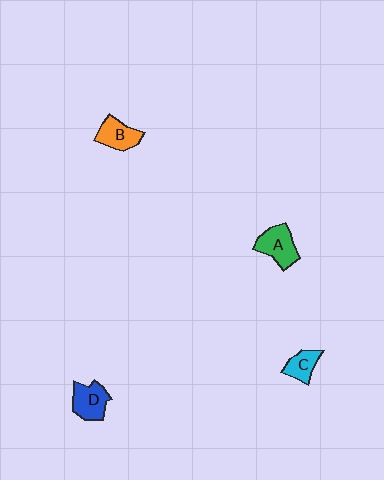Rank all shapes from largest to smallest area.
From largest to smallest: A (green), D (blue), B (orange), C (cyan).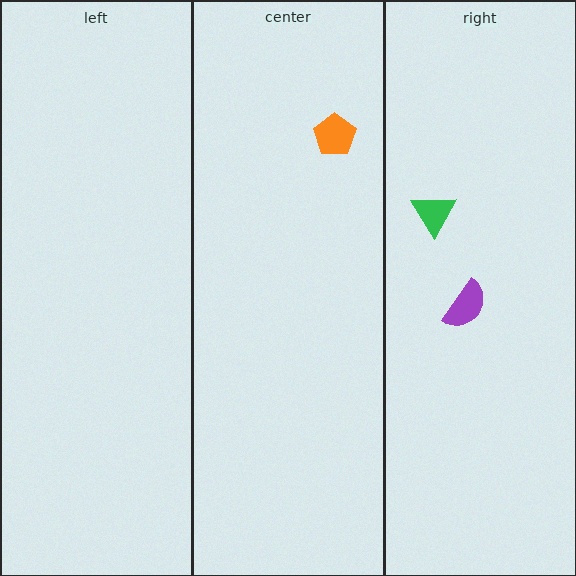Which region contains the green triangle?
The right region.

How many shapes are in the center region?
1.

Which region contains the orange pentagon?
The center region.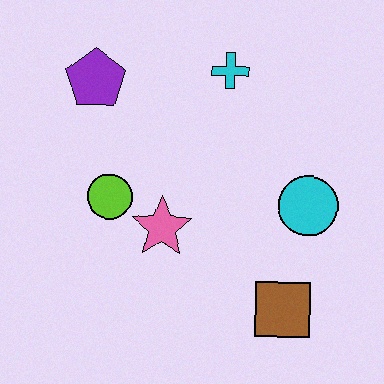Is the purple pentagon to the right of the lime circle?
No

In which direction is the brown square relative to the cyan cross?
The brown square is below the cyan cross.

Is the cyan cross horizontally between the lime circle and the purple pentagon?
No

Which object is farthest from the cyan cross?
The brown square is farthest from the cyan cross.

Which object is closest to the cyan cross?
The purple pentagon is closest to the cyan cross.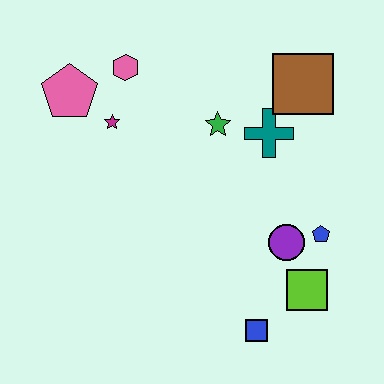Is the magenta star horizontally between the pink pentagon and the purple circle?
Yes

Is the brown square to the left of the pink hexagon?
No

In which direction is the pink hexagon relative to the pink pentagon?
The pink hexagon is to the right of the pink pentagon.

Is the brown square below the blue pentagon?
No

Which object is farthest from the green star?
The blue square is farthest from the green star.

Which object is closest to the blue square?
The lime square is closest to the blue square.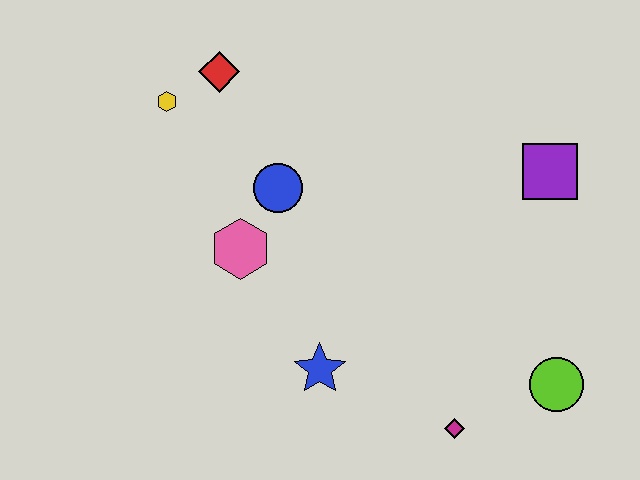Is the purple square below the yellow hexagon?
Yes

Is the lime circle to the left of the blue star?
No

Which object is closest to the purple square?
The lime circle is closest to the purple square.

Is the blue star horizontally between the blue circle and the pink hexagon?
No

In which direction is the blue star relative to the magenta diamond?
The blue star is to the left of the magenta diamond.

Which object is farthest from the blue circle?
The lime circle is farthest from the blue circle.